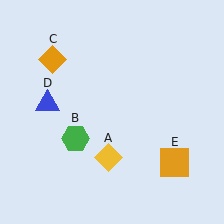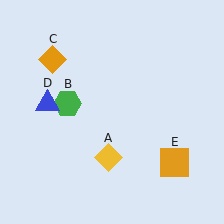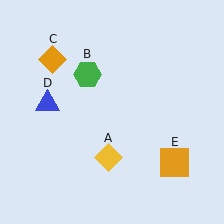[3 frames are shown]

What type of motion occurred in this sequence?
The green hexagon (object B) rotated clockwise around the center of the scene.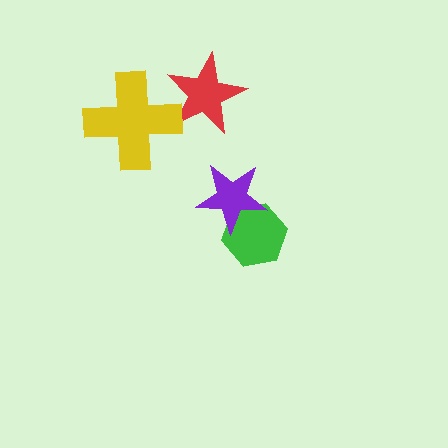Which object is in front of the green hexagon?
The purple star is in front of the green hexagon.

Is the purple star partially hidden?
No, no other shape covers it.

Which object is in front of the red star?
The yellow cross is in front of the red star.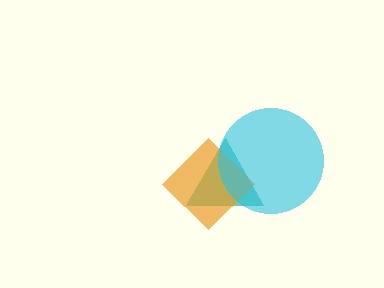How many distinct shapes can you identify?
There are 3 distinct shapes: a teal triangle, an orange diamond, a cyan circle.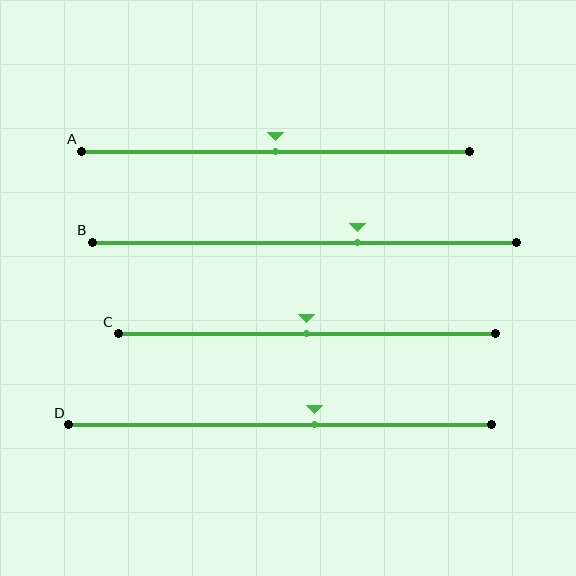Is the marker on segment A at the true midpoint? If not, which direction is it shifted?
Yes, the marker on segment A is at the true midpoint.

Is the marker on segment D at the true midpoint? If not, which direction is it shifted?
No, the marker on segment D is shifted to the right by about 8% of the segment length.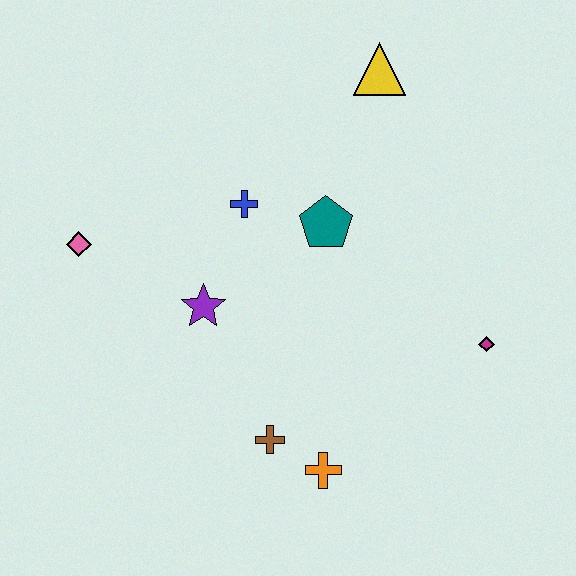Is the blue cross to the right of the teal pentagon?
No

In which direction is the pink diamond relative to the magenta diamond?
The pink diamond is to the left of the magenta diamond.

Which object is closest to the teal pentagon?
The blue cross is closest to the teal pentagon.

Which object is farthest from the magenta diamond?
The pink diamond is farthest from the magenta diamond.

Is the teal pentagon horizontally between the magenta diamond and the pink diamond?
Yes